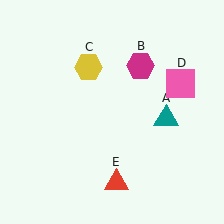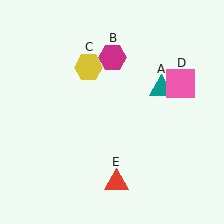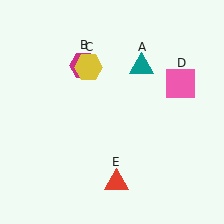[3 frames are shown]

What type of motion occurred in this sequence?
The teal triangle (object A), magenta hexagon (object B) rotated counterclockwise around the center of the scene.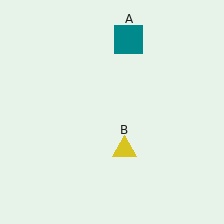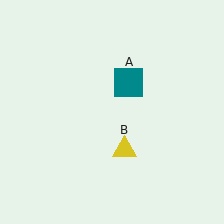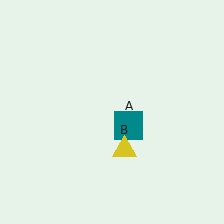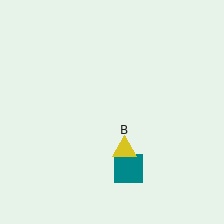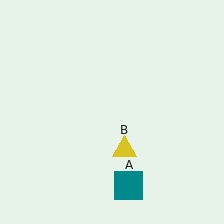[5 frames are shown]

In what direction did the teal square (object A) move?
The teal square (object A) moved down.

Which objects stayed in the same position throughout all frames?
Yellow triangle (object B) remained stationary.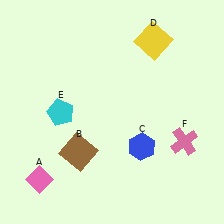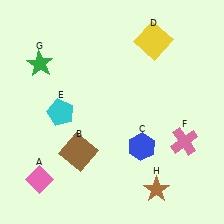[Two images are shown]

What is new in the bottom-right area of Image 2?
A brown star (H) was added in the bottom-right area of Image 2.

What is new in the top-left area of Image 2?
A green star (G) was added in the top-left area of Image 2.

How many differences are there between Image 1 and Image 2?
There are 2 differences between the two images.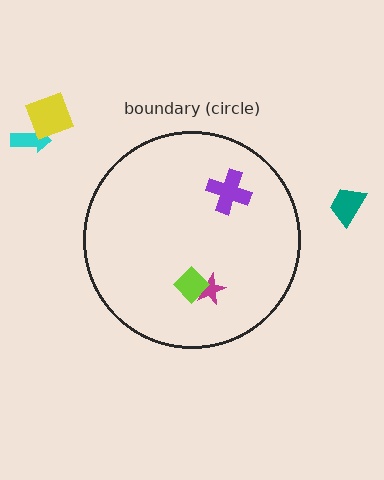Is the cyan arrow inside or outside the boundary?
Outside.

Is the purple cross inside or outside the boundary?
Inside.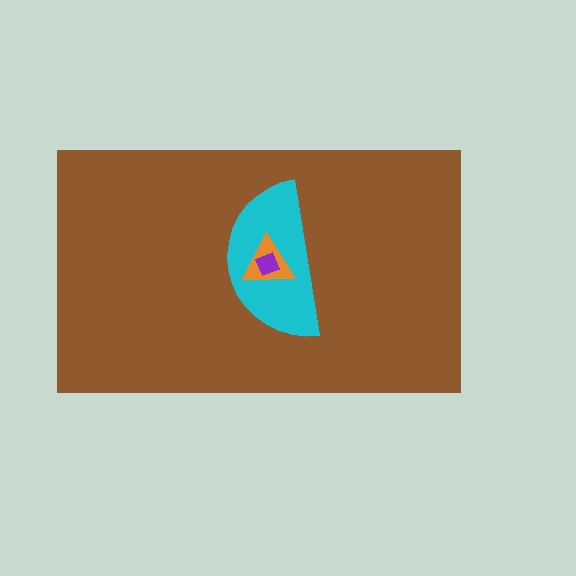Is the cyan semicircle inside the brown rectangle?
Yes.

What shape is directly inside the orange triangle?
The purple diamond.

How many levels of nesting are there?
4.